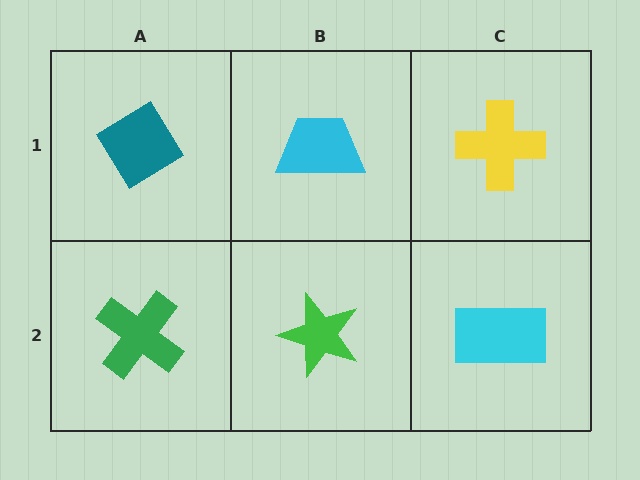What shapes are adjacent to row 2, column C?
A yellow cross (row 1, column C), a green star (row 2, column B).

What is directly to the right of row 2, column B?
A cyan rectangle.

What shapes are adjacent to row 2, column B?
A cyan trapezoid (row 1, column B), a green cross (row 2, column A), a cyan rectangle (row 2, column C).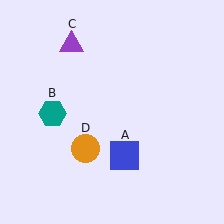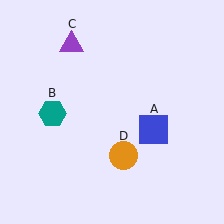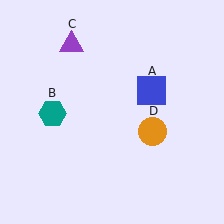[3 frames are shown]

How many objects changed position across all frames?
2 objects changed position: blue square (object A), orange circle (object D).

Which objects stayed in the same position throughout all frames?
Teal hexagon (object B) and purple triangle (object C) remained stationary.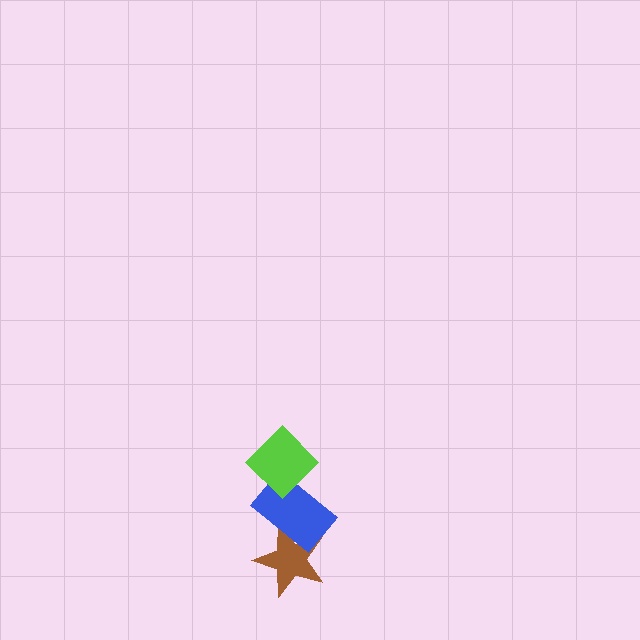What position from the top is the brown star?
The brown star is 3rd from the top.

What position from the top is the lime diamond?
The lime diamond is 1st from the top.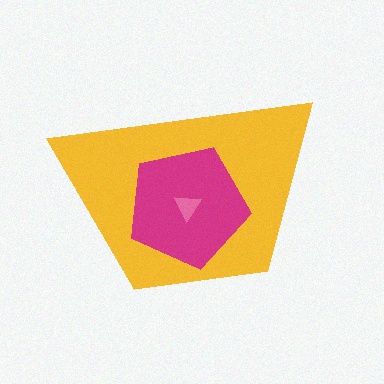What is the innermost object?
The pink triangle.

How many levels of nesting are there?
3.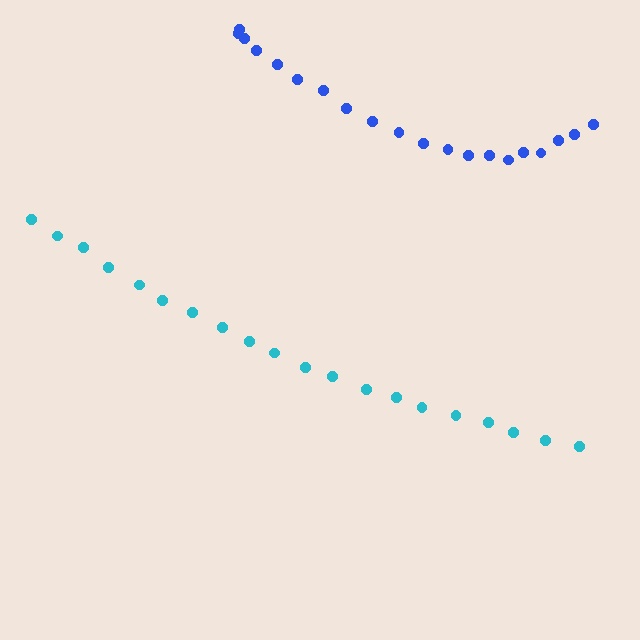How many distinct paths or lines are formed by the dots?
There are 2 distinct paths.